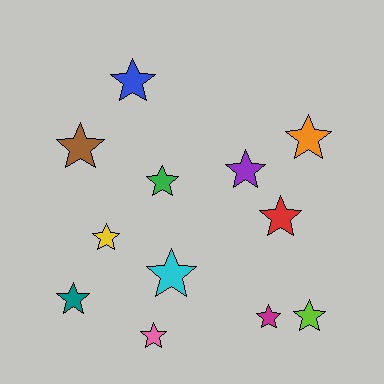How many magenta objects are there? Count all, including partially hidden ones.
There is 1 magenta object.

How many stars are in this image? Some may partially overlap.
There are 12 stars.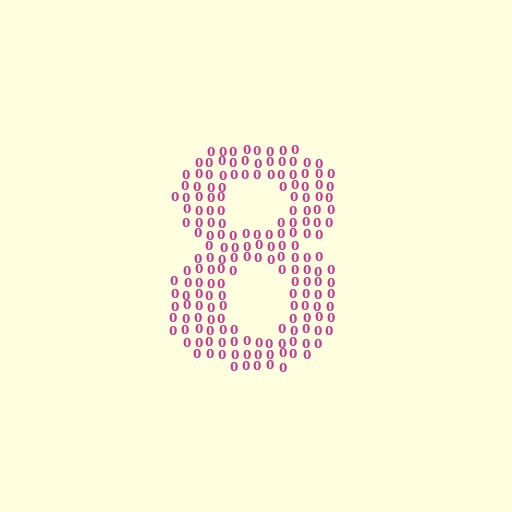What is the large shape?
The large shape is the digit 8.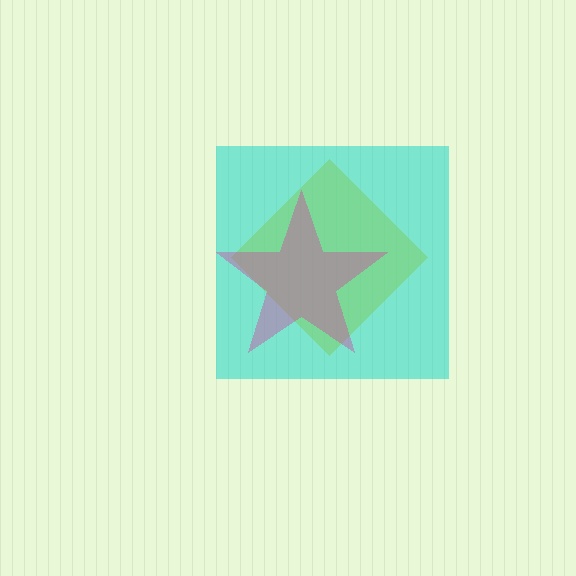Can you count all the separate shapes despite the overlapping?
Yes, there are 3 separate shapes.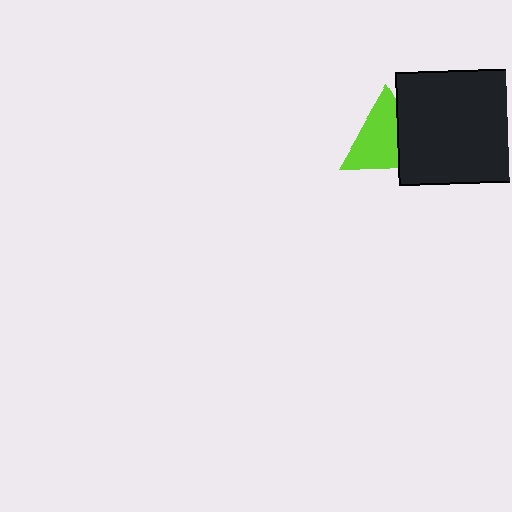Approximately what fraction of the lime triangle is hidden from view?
Roughly 31% of the lime triangle is hidden behind the black rectangle.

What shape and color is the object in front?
The object in front is a black rectangle.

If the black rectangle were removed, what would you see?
You would see the complete lime triangle.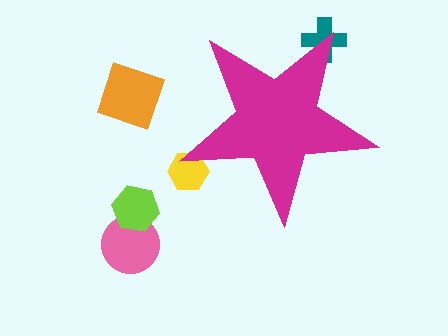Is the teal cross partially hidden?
Yes, the teal cross is partially hidden behind the magenta star.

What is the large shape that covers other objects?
A magenta star.